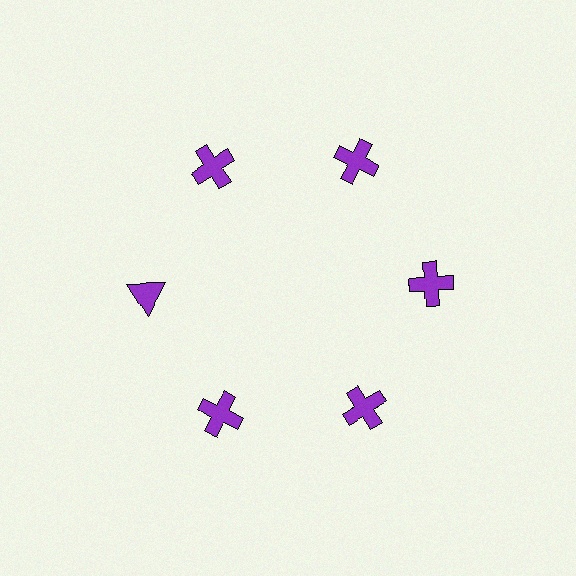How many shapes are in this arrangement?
There are 6 shapes arranged in a ring pattern.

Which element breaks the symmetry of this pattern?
The purple triangle at roughly the 9 o'clock position breaks the symmetry. All other shapes are purple crosses.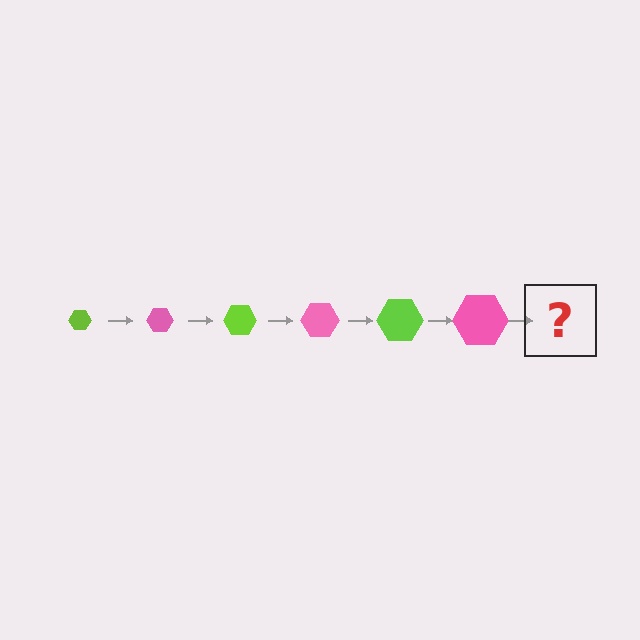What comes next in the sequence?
The next element should be a lime hexagon, larger than the previous one.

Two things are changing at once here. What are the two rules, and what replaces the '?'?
The two rules are that the hexagon grows larger each step and the color cycles through lime and pink. The '?' should be a lime hexagon, larger than the previous one.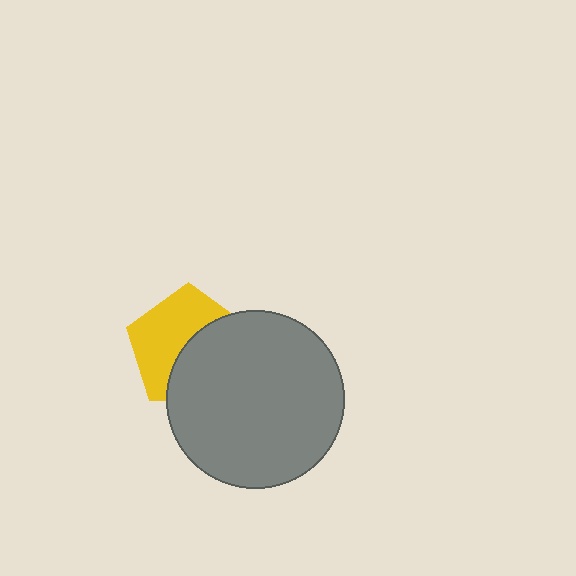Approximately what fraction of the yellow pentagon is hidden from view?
Roughly 48% of the yellow pentagon is hidden behind the gray circle.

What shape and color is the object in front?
The object in front is a gray circle.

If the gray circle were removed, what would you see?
You would see the complete yellow pentagon.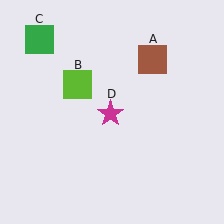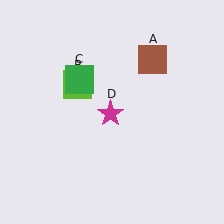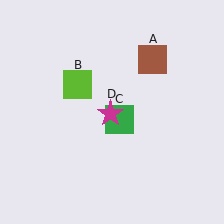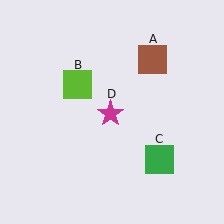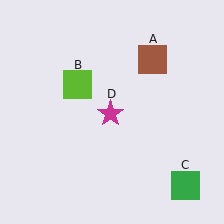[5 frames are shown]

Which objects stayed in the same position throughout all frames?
Brown square (object A) and lime square (object B) and magenta star (object D) remained stationary.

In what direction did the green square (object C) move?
The green square (object C) moved down and to the right.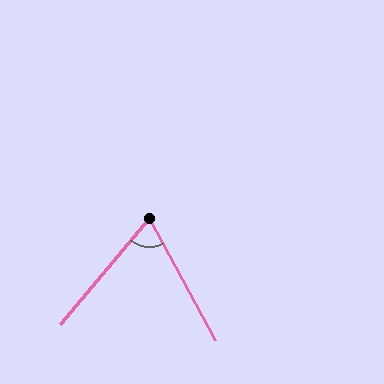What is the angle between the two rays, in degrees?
Approximately 68 degrees.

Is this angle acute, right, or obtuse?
It is acute.